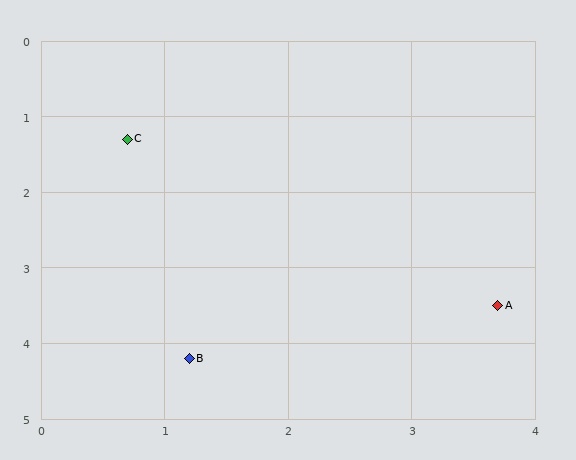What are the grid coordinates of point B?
Point B is at approximately (1.2, 4.2).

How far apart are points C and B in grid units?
Points C and B are about 2.9 grid units apart.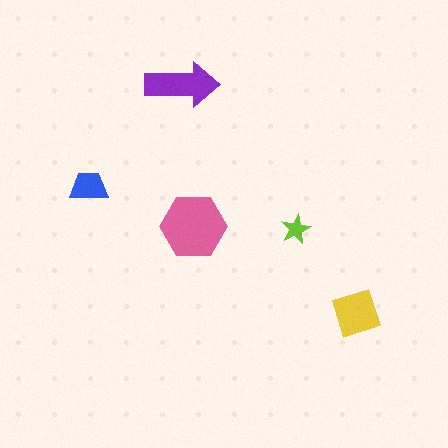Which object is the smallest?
The lime star.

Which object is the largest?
The pink hexagon.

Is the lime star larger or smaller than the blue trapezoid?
Smaller.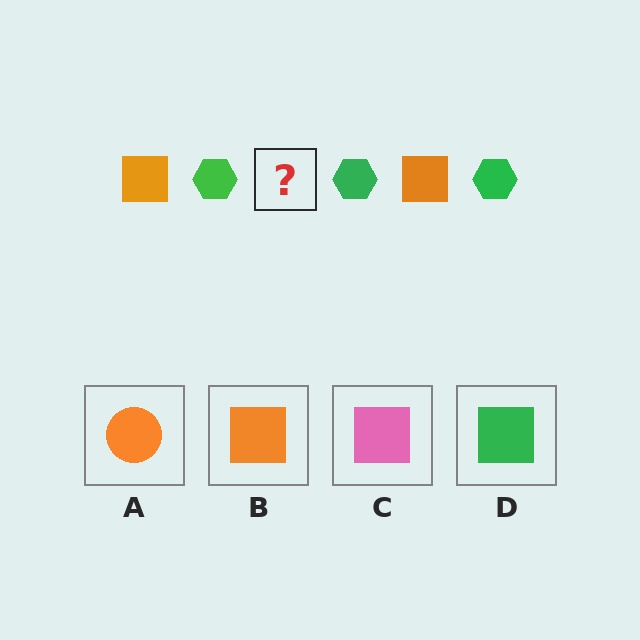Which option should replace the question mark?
Option B.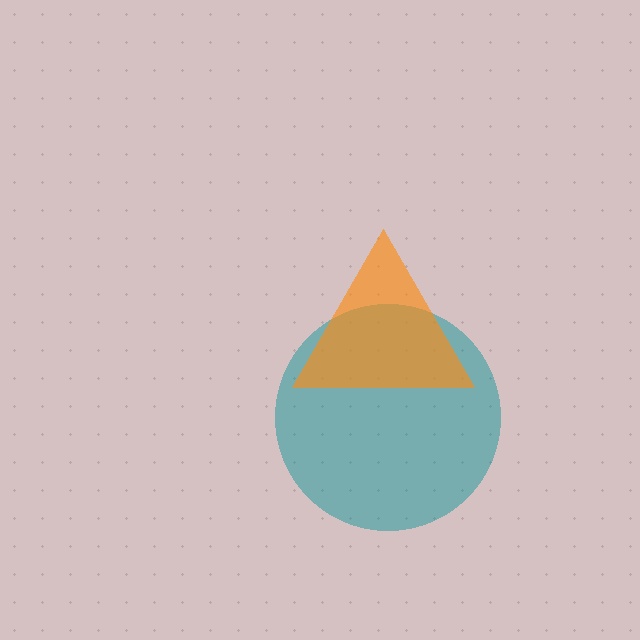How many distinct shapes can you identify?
There are 2 distinct shapes: a teal circle, an orange triangle.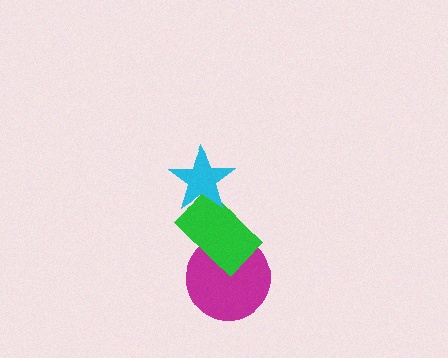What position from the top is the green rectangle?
The green rectangle is 2nd from the top.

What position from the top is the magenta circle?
The magenta circle is 3rd from the top.